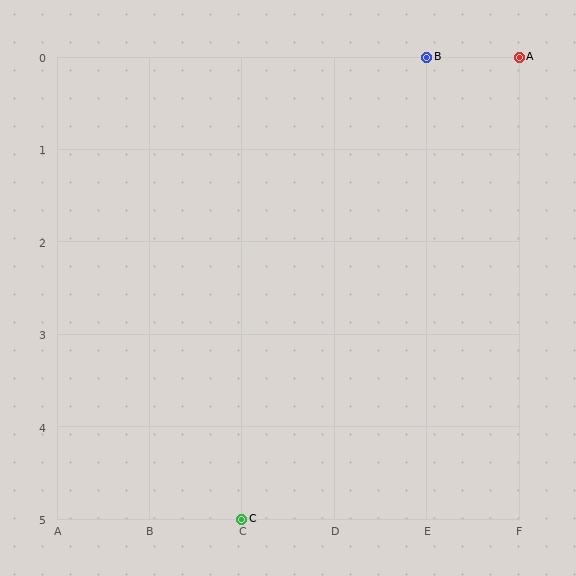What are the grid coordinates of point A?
Point A is at grid coordinates (F, 0).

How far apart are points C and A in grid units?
Points C and A are 3 columns and 5 rows apart (about 5.8 grid units diagonally).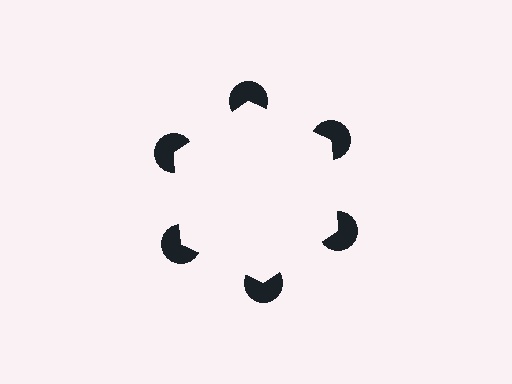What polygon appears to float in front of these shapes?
An illusory hexagon — its edges are inferred from the aligned wedge cuts in the pac-man discs, not physically drawn.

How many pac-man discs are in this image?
There are 6 — one at each vertex of the illusory hexagon.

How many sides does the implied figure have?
6 sides.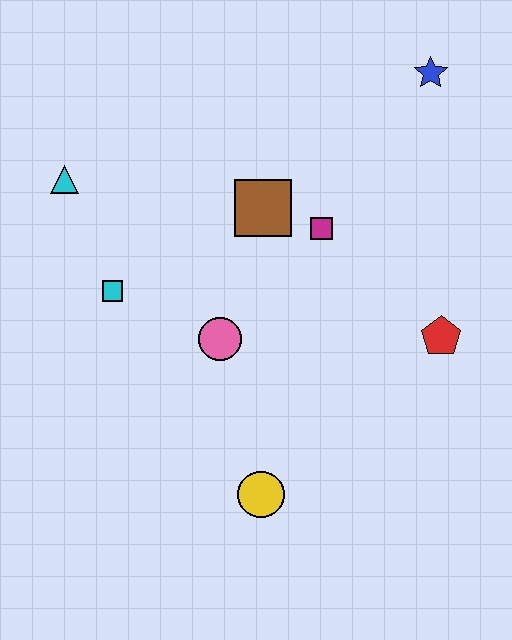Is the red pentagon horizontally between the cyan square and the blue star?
No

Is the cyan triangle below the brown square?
No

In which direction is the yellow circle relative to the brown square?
The yellow circle is below the brown square.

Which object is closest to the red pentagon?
The magenta square is closest to the red pentagon.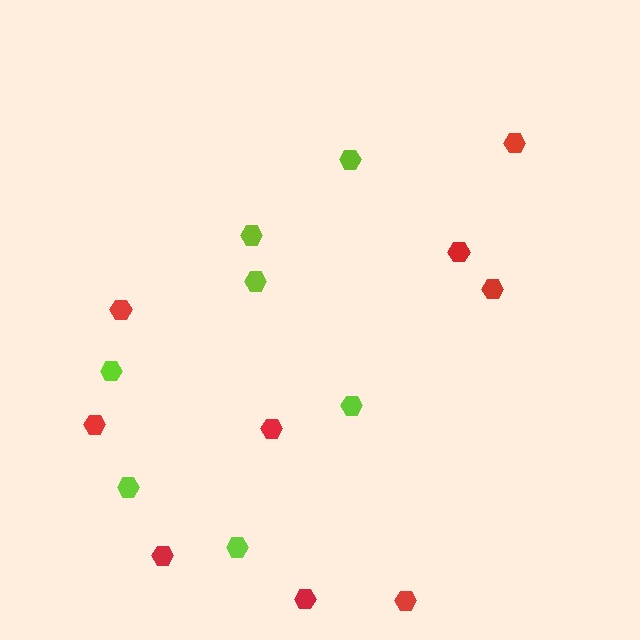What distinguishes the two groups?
There are 2 groups: one group of red hexagons (9) and one group of lime hexagons (7).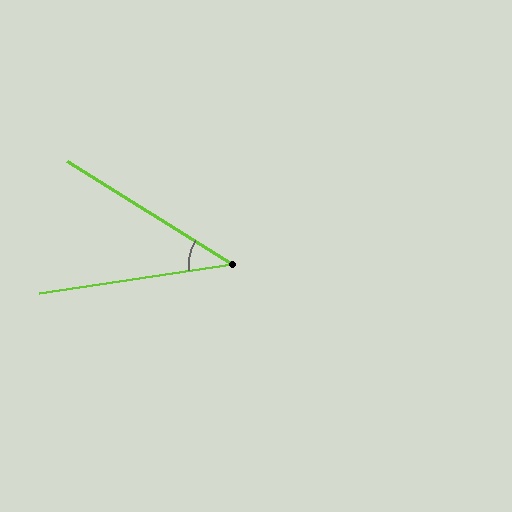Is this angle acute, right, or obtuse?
It is acute.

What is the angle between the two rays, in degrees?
Approximately 41 degrees.